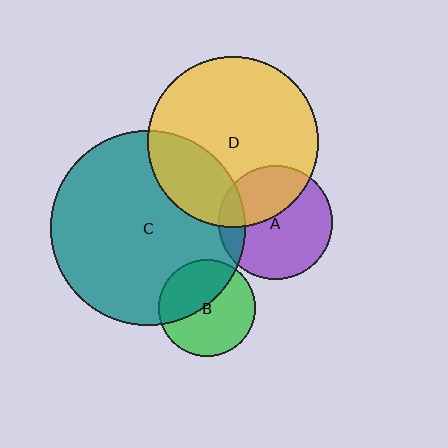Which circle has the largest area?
Circle C (teal).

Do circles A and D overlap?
Yes.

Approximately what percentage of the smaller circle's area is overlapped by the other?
Approximately 35%.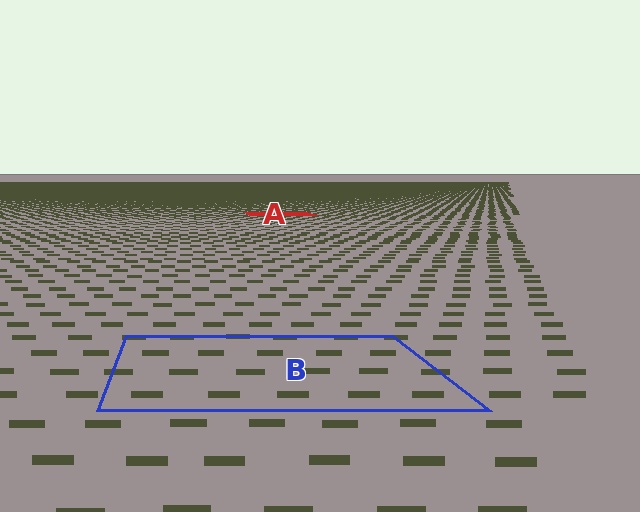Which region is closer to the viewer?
Region B is closer. The texture elements there are larger and more spread out.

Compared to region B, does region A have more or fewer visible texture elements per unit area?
Region A has more texture elements per unit area — they are packed more densely because it is farther away.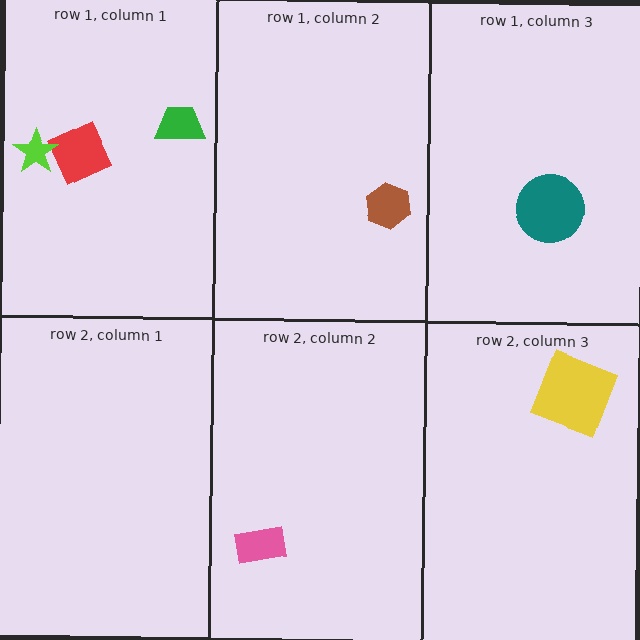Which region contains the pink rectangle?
The row 2, column 2 region.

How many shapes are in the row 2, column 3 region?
1.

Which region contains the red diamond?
The row 1, column 1 region.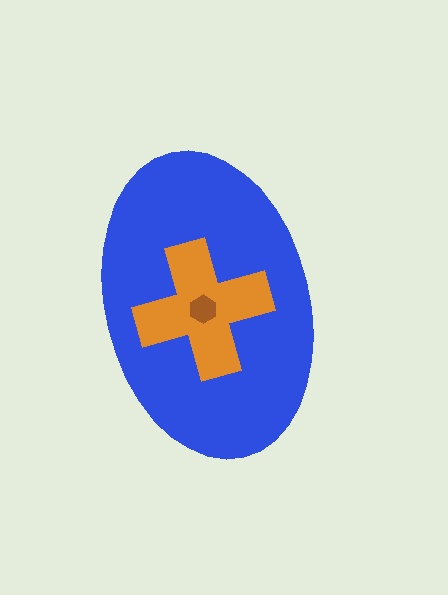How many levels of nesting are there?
3.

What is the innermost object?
The brown hexagon.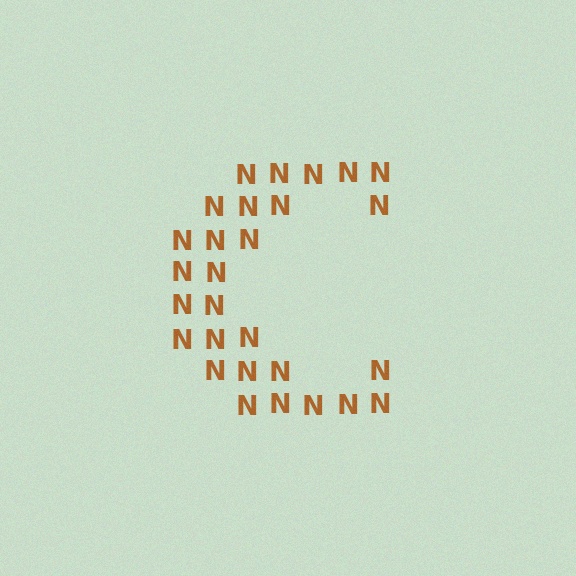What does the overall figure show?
The overall figure shows the letter C.